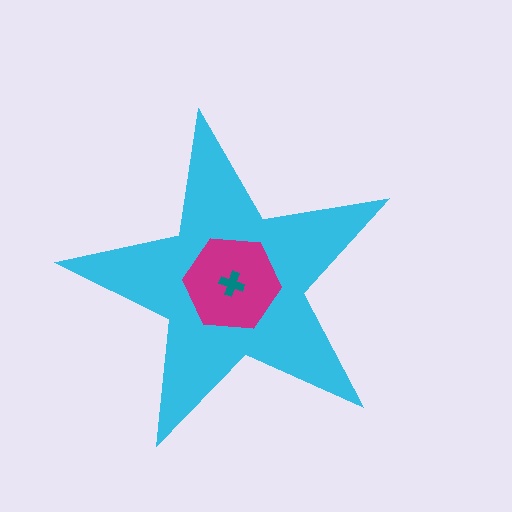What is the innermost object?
The teal cross.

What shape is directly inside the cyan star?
The magenta hexagon.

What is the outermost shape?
The cyan star.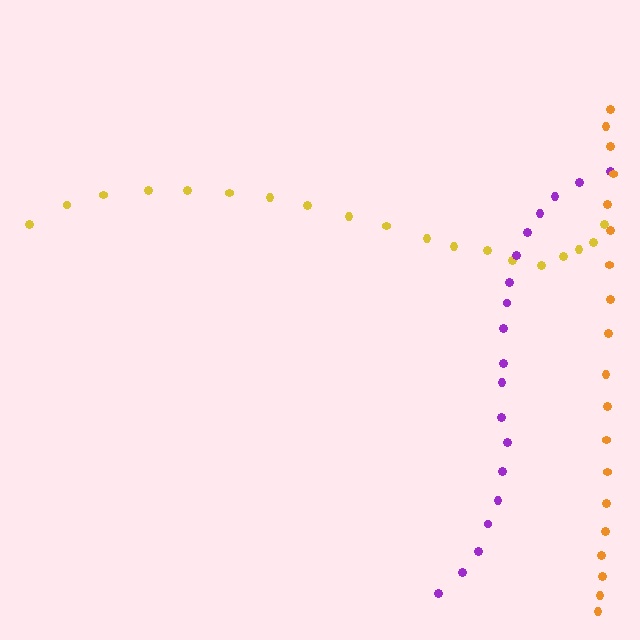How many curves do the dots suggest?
There are 3 distinct paths.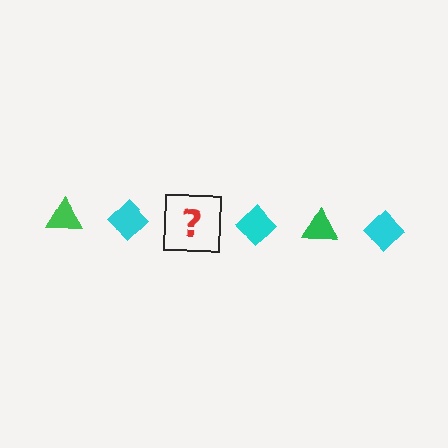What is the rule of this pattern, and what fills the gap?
The rule is that the pattern alternates between green triangle and cyan diamond. The gap should be filled with a green triangle.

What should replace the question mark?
The question mark should be replaced with a green triangle.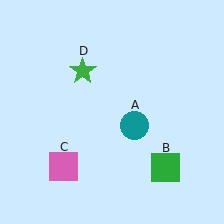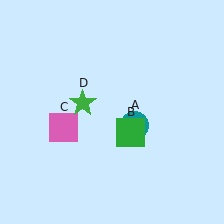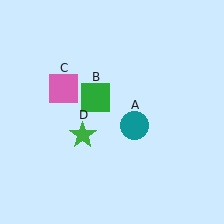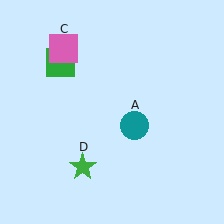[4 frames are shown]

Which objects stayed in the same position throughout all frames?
Teal circle (object A) remained stationary.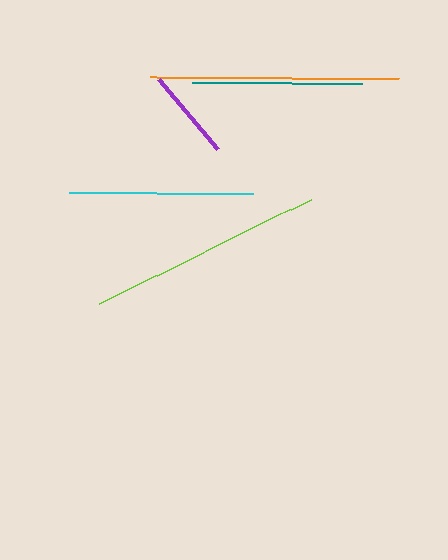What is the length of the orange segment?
The orange segment is approximately 249 pixels long.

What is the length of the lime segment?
The lime segment is approximately 236 pixels long.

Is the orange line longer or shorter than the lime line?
The orange line is longer than the lime line.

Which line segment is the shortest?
The purple line is the shortest at approximately 92 pixels.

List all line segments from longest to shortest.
From longest to shortest: orange, lime, cyan, teal, purple.